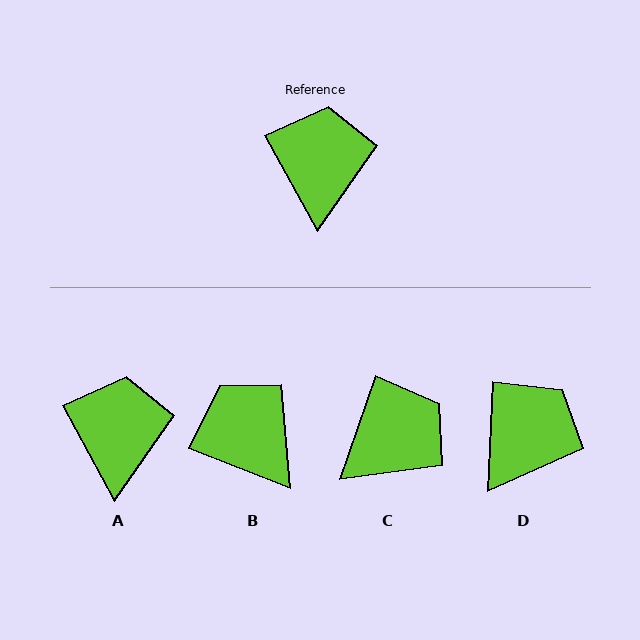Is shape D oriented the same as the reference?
No, it is off by about 31 degrees.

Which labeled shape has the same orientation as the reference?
A.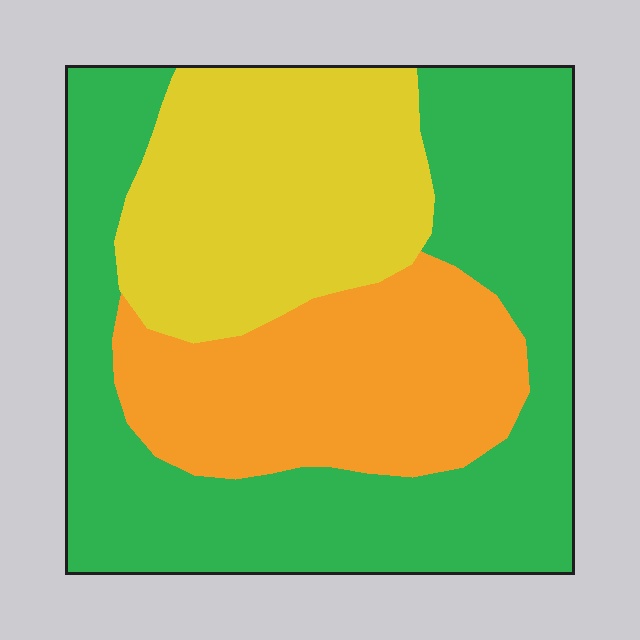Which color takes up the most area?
Green, at roughly 45%.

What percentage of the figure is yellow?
Yellow takes up about one quarter (1/4) of the figure.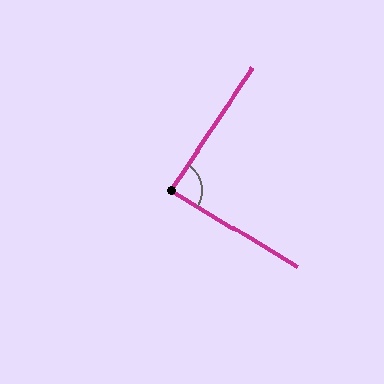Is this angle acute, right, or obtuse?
It is approximately a right angle.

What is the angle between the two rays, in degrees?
Approximately 88 degrees.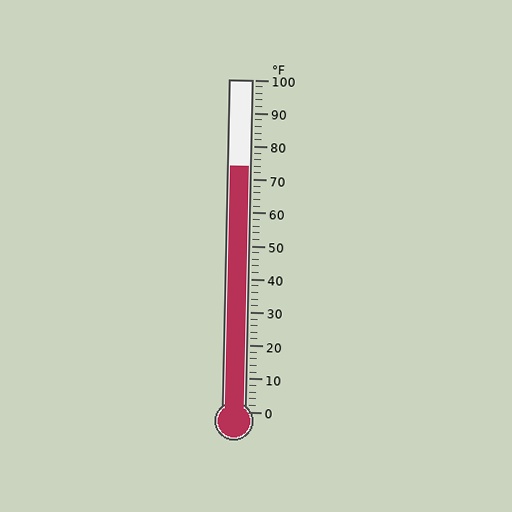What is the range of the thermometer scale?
The thermometer scale ranges from 0°F to 100°F.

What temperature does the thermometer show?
The thermometer shows approximately 74°F.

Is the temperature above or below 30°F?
The temperature is above 30°F.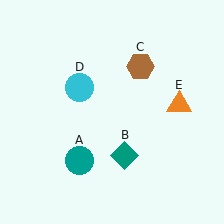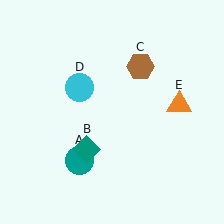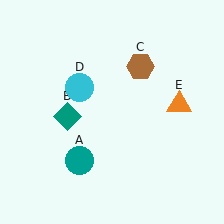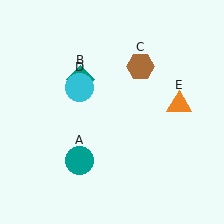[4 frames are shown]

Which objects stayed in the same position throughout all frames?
Teal circle (object A) and brown hexagon (object C) and cyan circle (object D) and orange triangle (object E) remained stationary.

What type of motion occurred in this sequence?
The teal diamond (object B) rotated clockwise around the center of the scene.